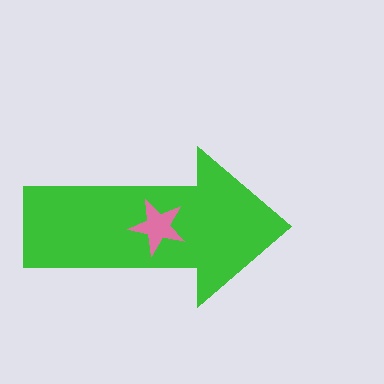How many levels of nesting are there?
2.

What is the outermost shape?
The green arrow.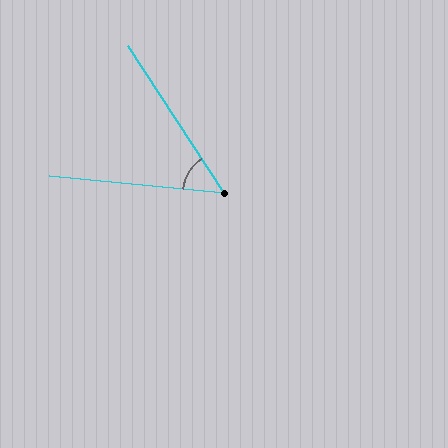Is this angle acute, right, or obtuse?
It is acute.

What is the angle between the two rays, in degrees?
Approximately 51 degrees.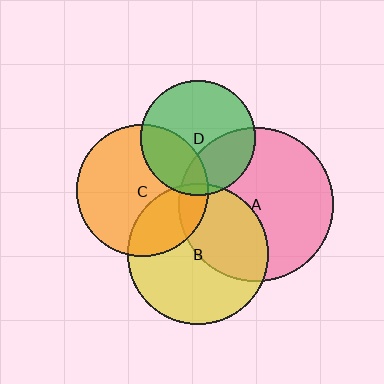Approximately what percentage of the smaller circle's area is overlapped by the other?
Approximately 30%.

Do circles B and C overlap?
Yes.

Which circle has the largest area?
Circle A (pink).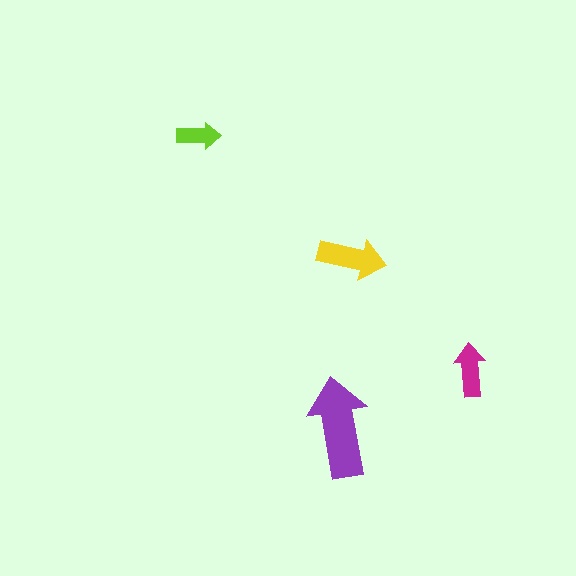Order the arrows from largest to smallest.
the purple one, the yellow one, the magenta one, the lime one.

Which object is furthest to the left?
The lime arrow is leftmost.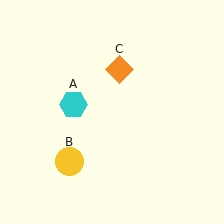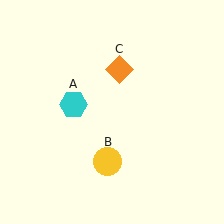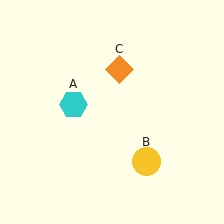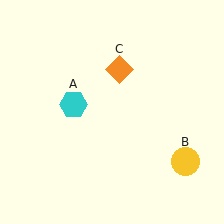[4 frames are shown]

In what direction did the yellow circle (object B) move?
The yellow circle (object B) moved right.